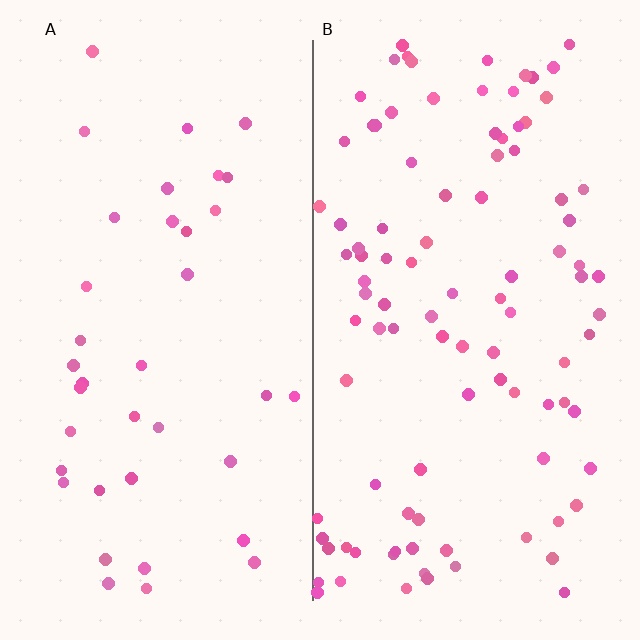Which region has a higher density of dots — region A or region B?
B (the right).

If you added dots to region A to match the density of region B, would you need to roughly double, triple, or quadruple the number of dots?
Approximately triple.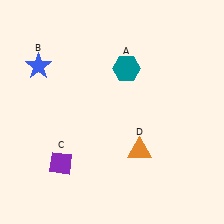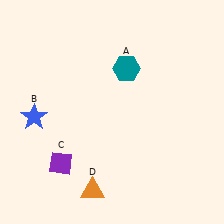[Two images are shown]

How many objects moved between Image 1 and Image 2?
2 objects moved between the two images.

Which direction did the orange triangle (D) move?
The orange triangle (D) moved left.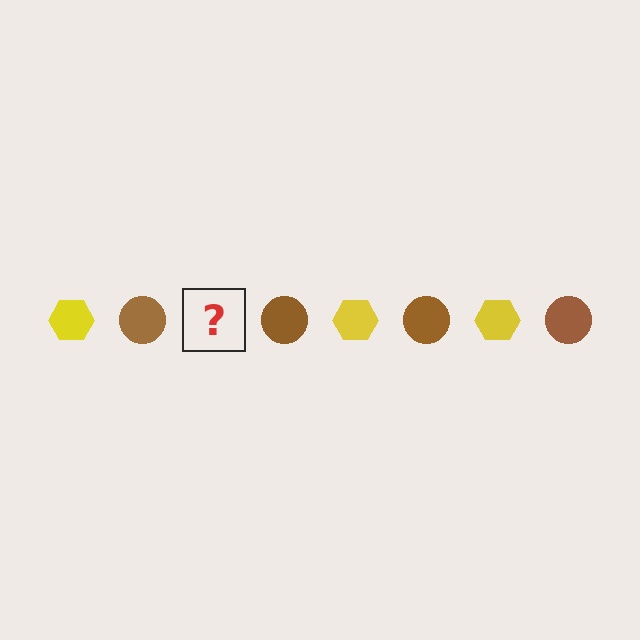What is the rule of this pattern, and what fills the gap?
The rule is that the pattern alternates between yellow hexagon and brown circle. The gap should be filled with a yellow hexagon.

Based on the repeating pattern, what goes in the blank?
The blank should be a yellow hexagon.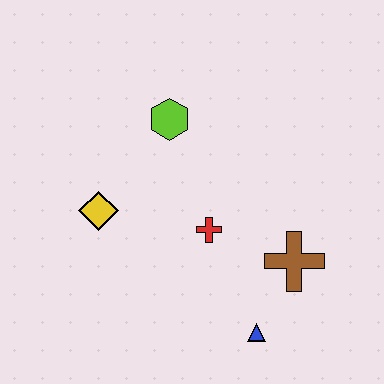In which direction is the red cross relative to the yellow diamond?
The red cross is to the right of the yellow diamond.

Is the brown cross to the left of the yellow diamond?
No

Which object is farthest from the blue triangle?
The lime hexagon is farthest from the blue triangle.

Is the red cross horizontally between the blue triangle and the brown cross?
No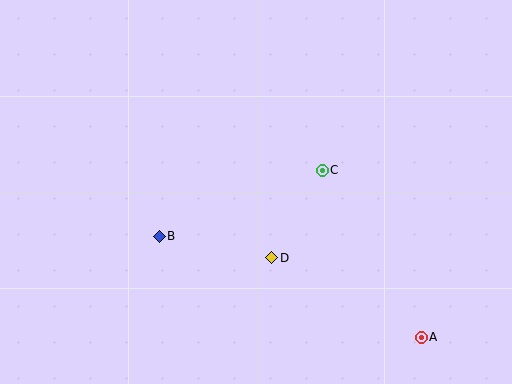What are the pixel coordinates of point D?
Point D is at (272, 258).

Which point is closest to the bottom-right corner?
Point A is closest to the bottom-right corner.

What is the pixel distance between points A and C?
The distance between A and C is 194 pixels.